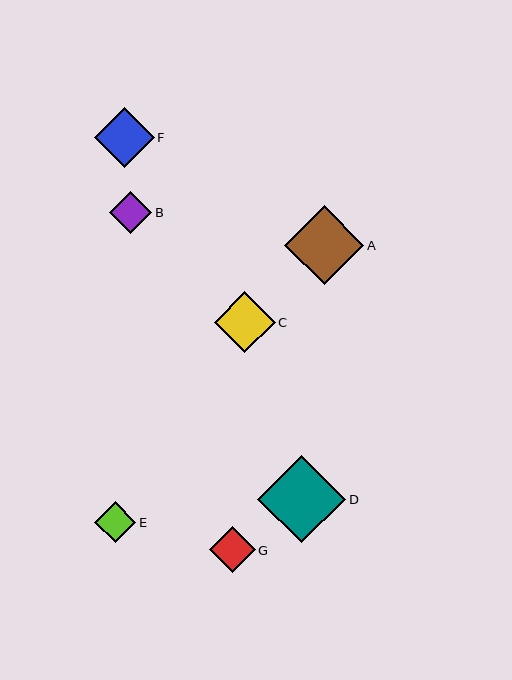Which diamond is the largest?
Diamond D is the largest with a size of approximately 88 pixels.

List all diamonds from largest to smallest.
From largest to smallest: D, A, C, F, G, B, E.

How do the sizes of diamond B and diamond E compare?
Diamond B and diamond E are approximately the same size.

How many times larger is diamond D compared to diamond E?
Diamond D is approximately 2.1 times the size of diamond E.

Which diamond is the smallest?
Diamond E is the smallest with a size of approximately 41 pixels.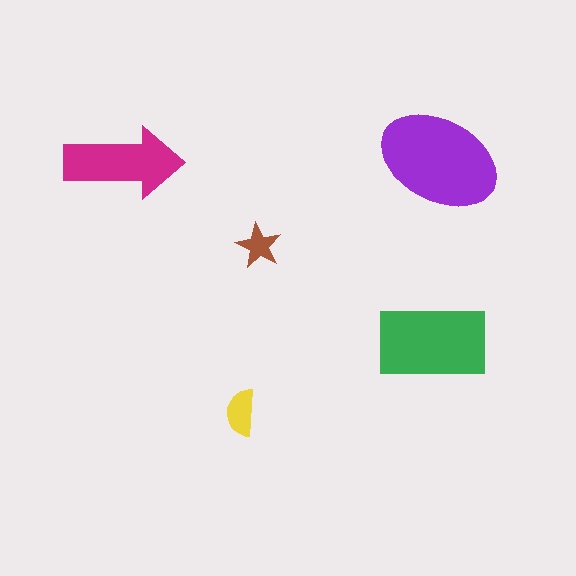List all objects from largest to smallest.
The purple ellipse, the green rectangle, the magenta arrow, the yellow semicircle, the brown star.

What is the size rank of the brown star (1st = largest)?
5th.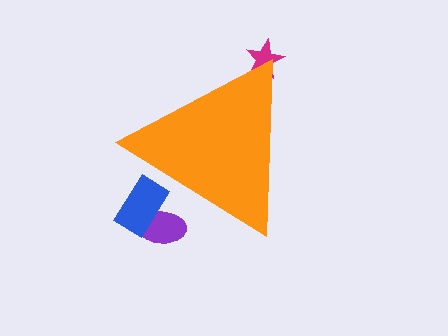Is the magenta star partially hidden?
Yes, the magenta star is partially hidden behind the orange triangle.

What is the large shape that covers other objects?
An orange triangle.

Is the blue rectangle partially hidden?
Yes, the blue rectangle is partially hidden behind the orange triangle.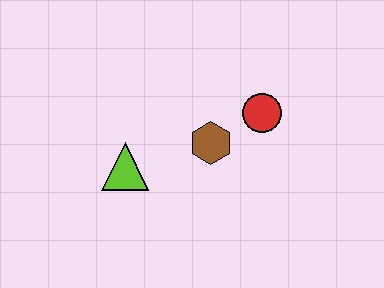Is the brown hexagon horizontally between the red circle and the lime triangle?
Yes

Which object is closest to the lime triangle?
The brown hexagon is closest to the lime triangle.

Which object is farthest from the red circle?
The lime triangle is farthest from the red circle.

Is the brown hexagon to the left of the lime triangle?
No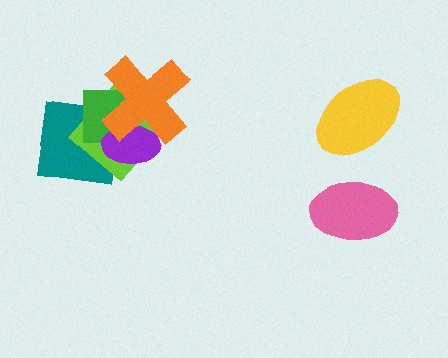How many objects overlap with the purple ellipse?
4 objects overlap with the purple ellipse.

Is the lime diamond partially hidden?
Yes, it is partially covered by another shape.